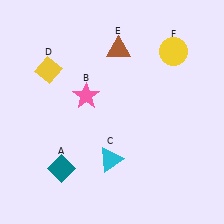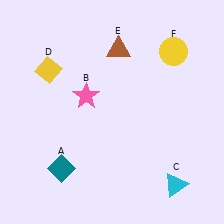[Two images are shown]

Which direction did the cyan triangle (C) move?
The cyan triangle (C) moved right.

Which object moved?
The cyan triangle (C) moved right.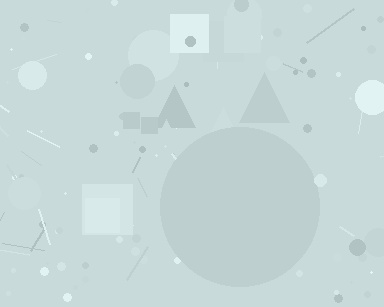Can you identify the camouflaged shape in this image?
The camouflaged shape is a circle.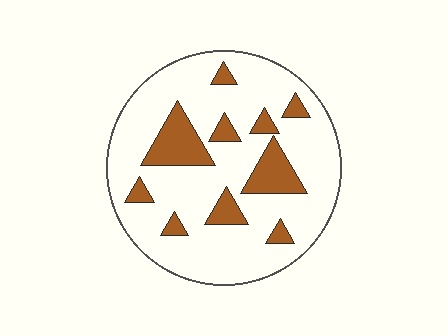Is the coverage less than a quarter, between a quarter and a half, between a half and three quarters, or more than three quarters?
Less than a quarter.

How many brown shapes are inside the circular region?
10.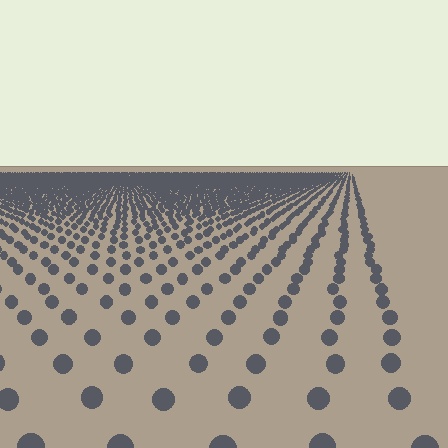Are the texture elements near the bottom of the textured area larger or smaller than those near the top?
Larger. Near the bottom, elements are closer to the viewer and appear at a bigger on-screen size.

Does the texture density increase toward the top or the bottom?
Density increases toward the top.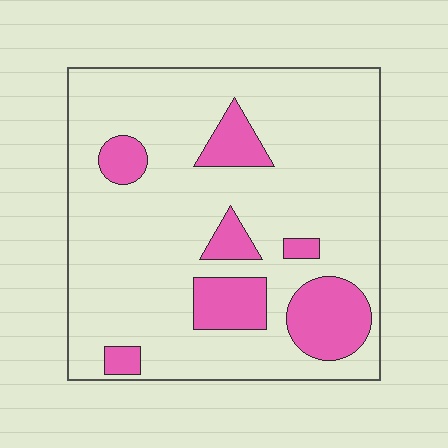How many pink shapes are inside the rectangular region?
7.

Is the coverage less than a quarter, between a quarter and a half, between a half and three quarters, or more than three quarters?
Less than a quarter.